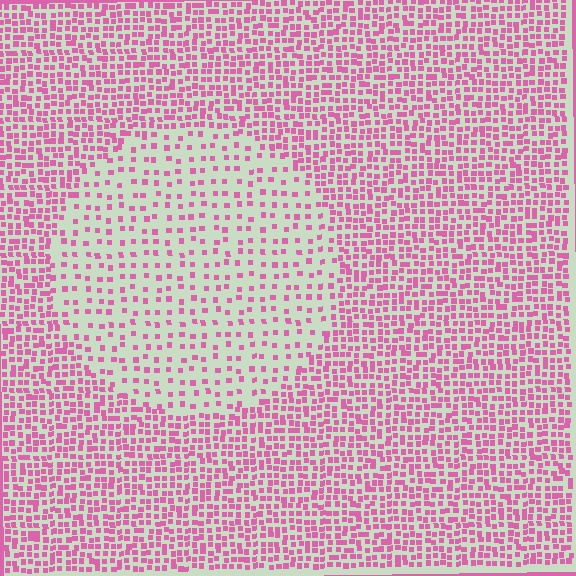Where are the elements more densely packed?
The elements are more densely packed outside the circle boundary.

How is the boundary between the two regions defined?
The boundary is defined by a change in element density (approximately 2.4x ratio). All elements are the same color, size, and shape.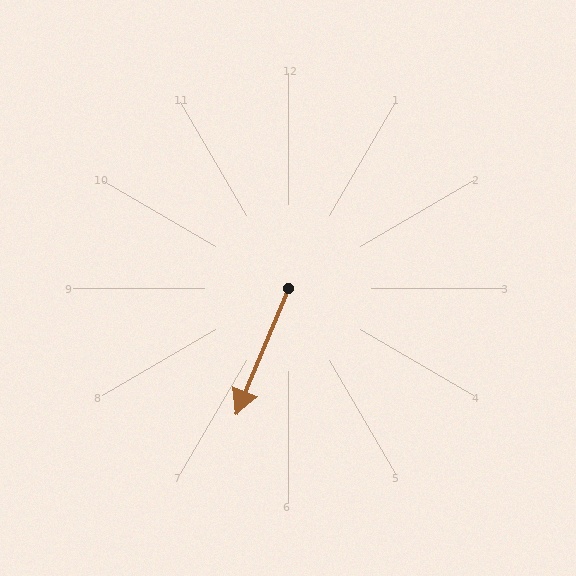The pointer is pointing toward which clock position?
Roughly 7 o'clock.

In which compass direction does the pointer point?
Southwest.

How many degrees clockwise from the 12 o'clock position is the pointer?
Approximately 203 degrees.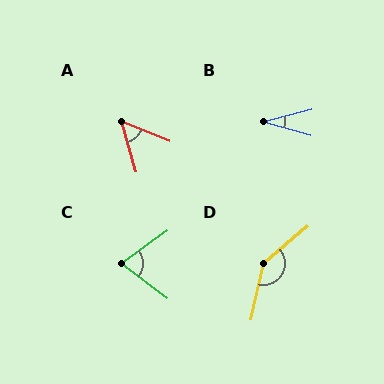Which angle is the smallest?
B, at approximately 31 degrees.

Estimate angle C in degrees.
Approximately 73 degrees.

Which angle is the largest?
D, at approximately 143 degrees.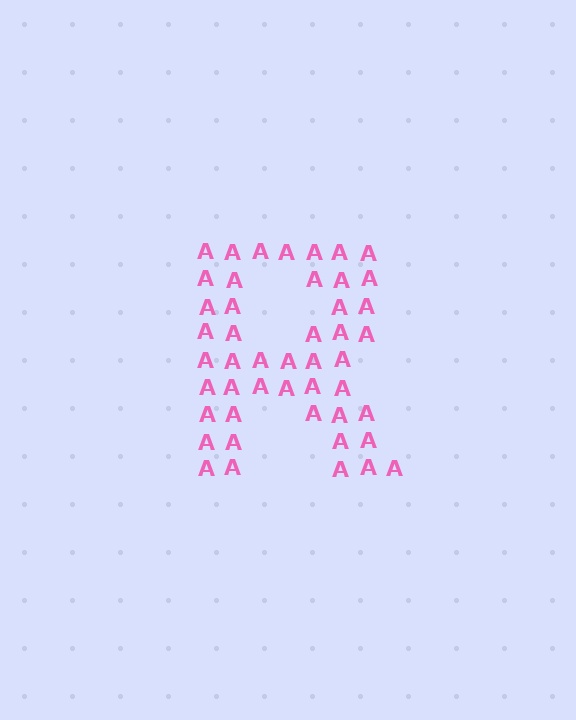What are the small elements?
The small elements are letter A's.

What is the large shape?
The large shape is the letter R.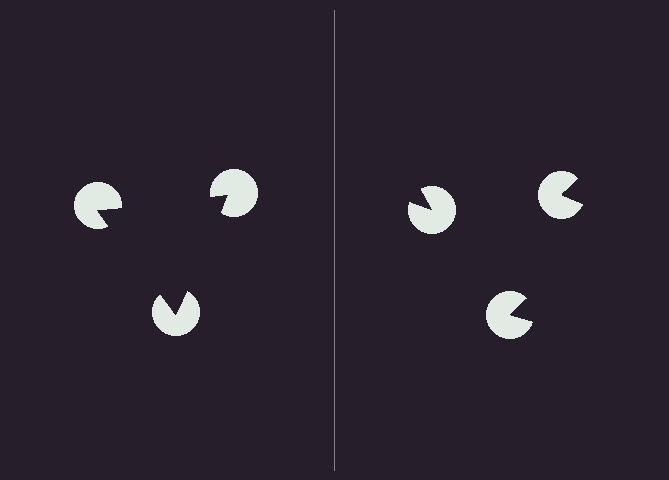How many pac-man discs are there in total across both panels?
6 — 3 on each side.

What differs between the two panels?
The pac-man discs are positioned identically on both sides; only the wedge orientations differ. On the left they align to a triangle; on the right they are misaligned.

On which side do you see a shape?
An illusory triangle appears on the left side. On the right side the wedge cuts are rotated, so no coherent shape forms.